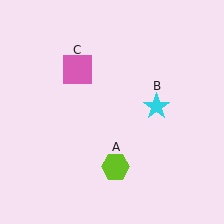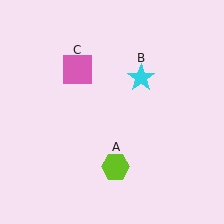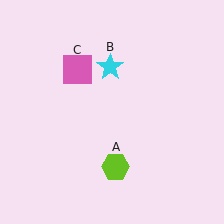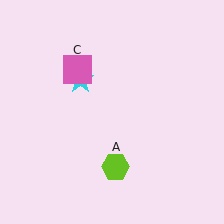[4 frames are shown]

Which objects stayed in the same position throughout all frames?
Lime hexagon (object A) and pink square (object C) remained stationary.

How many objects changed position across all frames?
1 object changed position: cyan star (object B).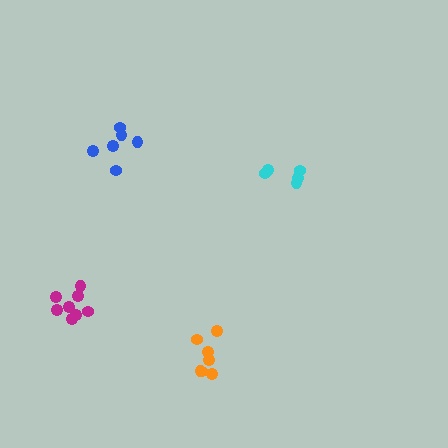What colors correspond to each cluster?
The clusters are colored: magenta, blue, orange, cyan.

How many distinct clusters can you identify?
There are 4 distinct clusters.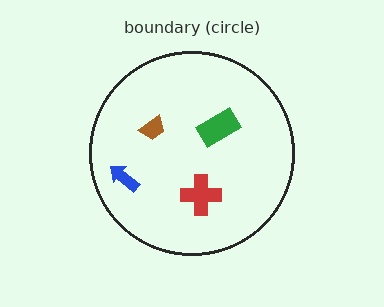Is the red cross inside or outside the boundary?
Inside.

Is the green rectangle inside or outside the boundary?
Inside.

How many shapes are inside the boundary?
4 inside, 0 outside.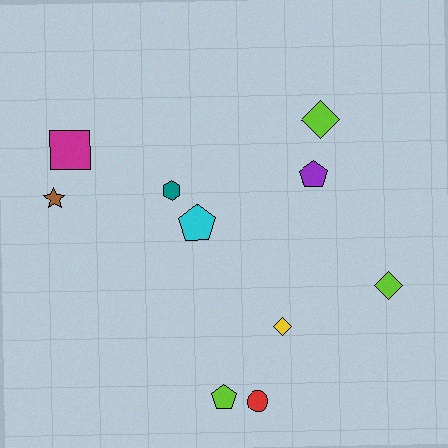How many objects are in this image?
There are 10 objects.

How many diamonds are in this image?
There are 3 diamonds.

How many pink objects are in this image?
There are no pink objects.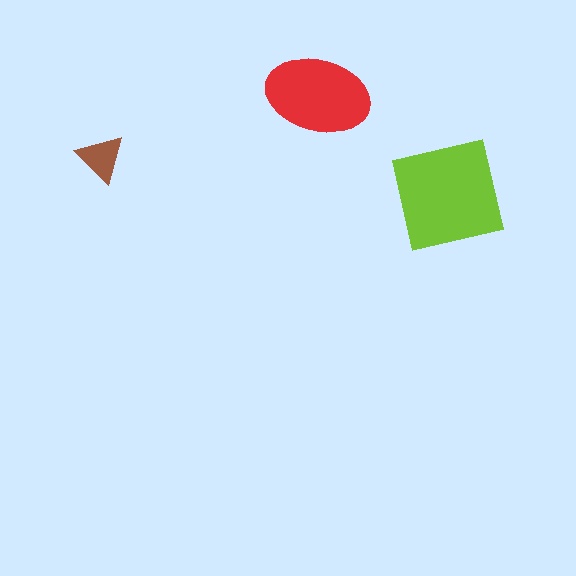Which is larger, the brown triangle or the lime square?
The lime square.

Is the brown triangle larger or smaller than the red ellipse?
Smaller.